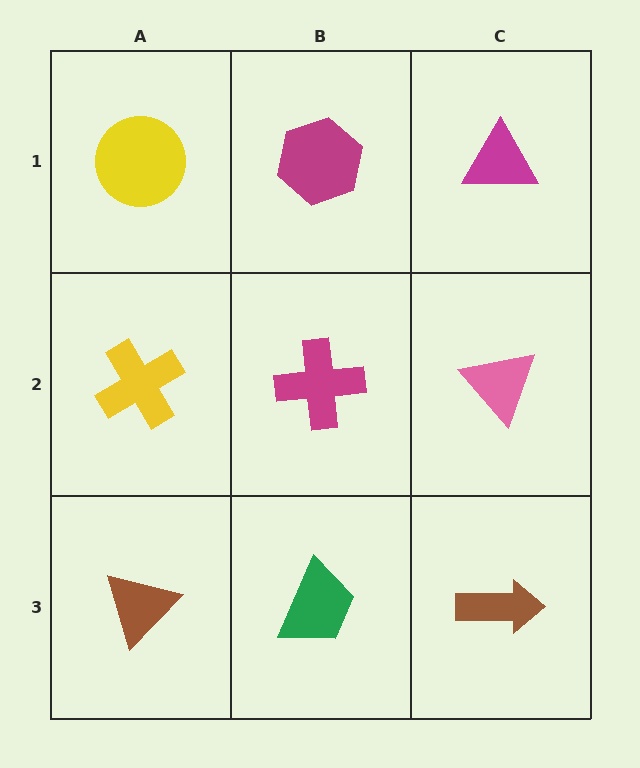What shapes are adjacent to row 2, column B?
A magenta hexagon (row 1, column B), a green trapezoid (row 3, column B), a yellow cross (row 2, column A), a pink triangle (row 2, column C).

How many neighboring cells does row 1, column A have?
2.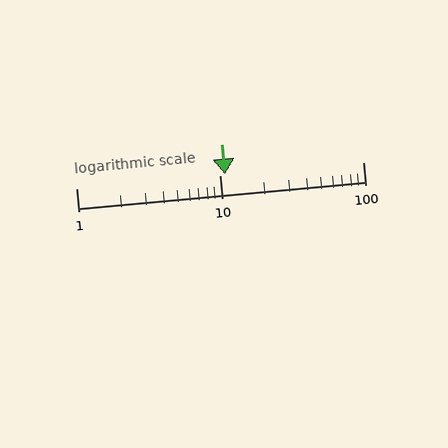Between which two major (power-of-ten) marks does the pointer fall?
The pointer is between 10 and 100.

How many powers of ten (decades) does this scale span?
The scale spans 2 decades, from 1 to 100.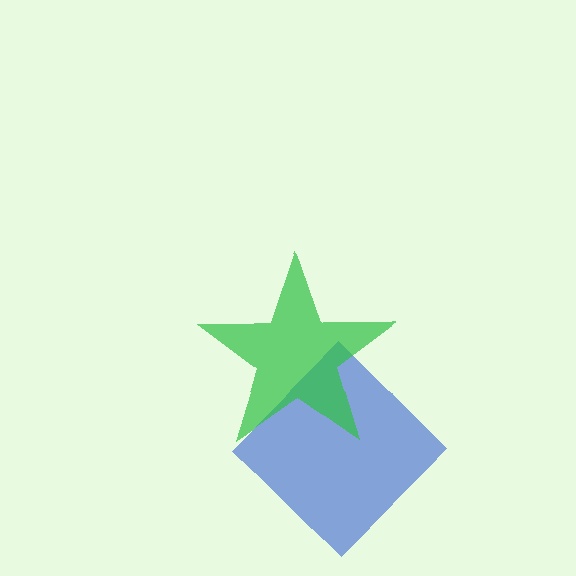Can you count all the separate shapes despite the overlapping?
Yes, there are 2 separate shapes.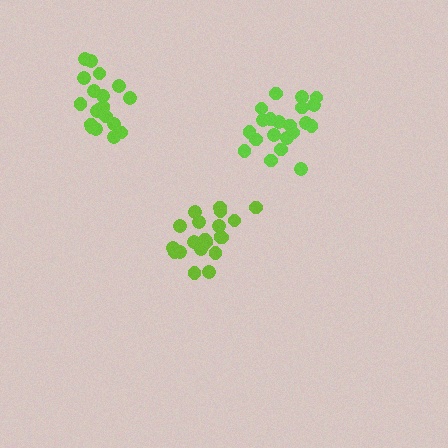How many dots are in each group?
Group 1: 21 dots, Group 2: 20 dots, Group 3: 19 dots (60 total).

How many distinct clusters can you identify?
There are 3 distinct clusters.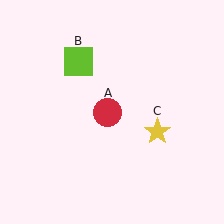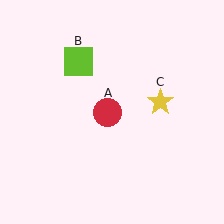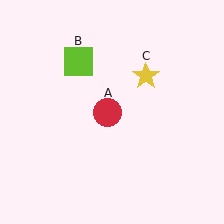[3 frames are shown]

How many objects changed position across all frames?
1 object changed position: yellow star (object C).